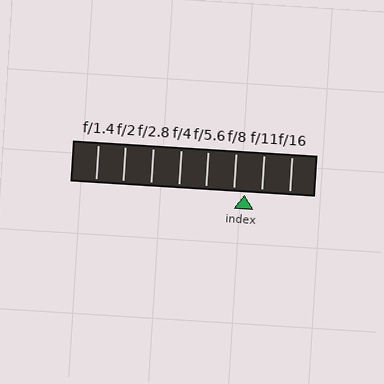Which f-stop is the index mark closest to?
The index mark is closest to f/8.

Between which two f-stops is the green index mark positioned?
The index mark is between f/8 and f/11.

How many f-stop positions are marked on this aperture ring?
There are 8 f-stop positions marked.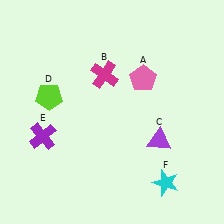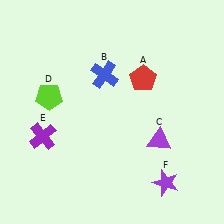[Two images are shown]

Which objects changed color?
A changed from pink to red. B changed from magenta to blue. F changed from cyan to purple.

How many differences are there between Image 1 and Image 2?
There are 3 differences between the two images.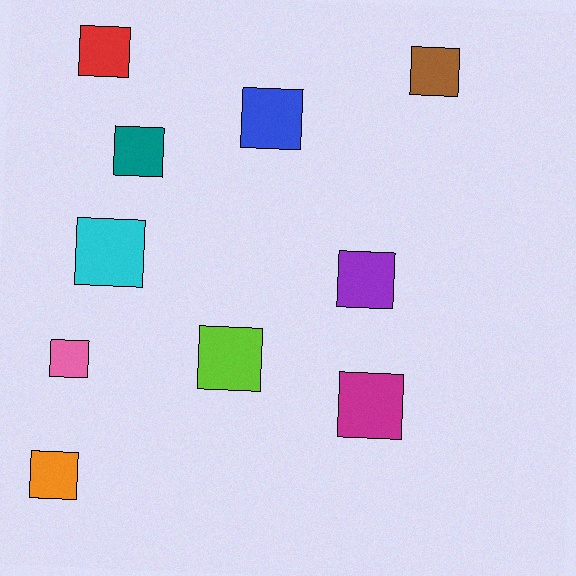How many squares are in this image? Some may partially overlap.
There are 10 squares.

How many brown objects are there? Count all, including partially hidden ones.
There is 1 brown object.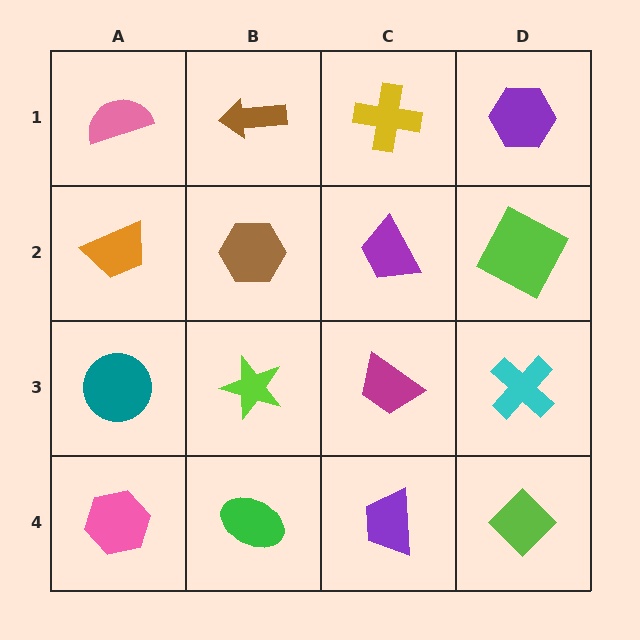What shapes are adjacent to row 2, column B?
A brown arrow (row 1, column B), a lime star (row 3, column B), an orange trapezoid (row 2, column A), a purple trapezoid (row 2, column C).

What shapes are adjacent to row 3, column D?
A lime square (row 2, column D), a lime diamond (row 4, column D), a magenta trapezoid (row 3, column C).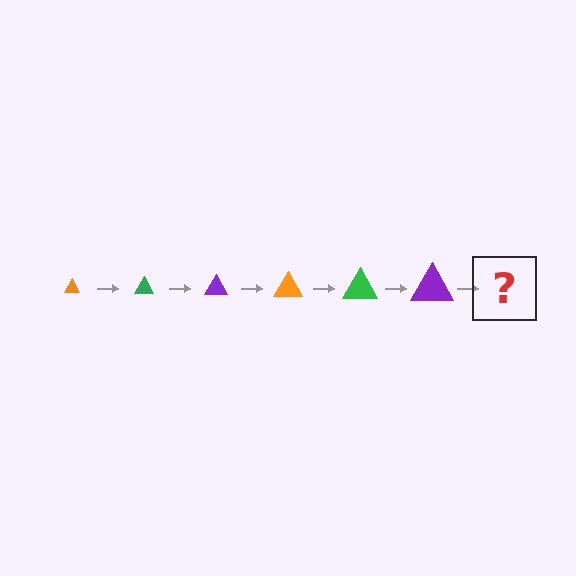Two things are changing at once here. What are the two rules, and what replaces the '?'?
The two rules are that the triangle grows larger each step and the color cycles through orange, green, and purple. The '?' should be an orange triangle, larger than the previous one.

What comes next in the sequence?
The next element should be an orange triangle, larger than the previous one.